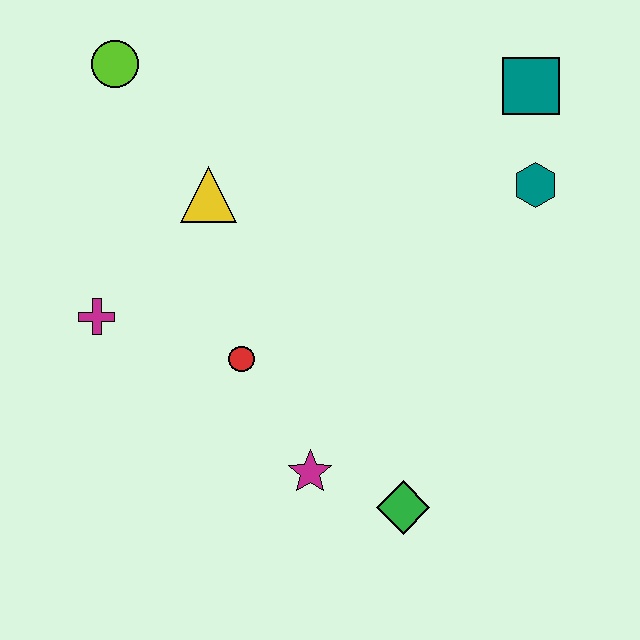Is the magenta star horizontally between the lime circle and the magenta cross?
No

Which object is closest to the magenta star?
The green diamond is closest to the magenta star.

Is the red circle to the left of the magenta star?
Yes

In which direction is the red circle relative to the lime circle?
The red circle is below the lime circle.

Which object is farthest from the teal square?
The magenta cross is farthest from the teal square.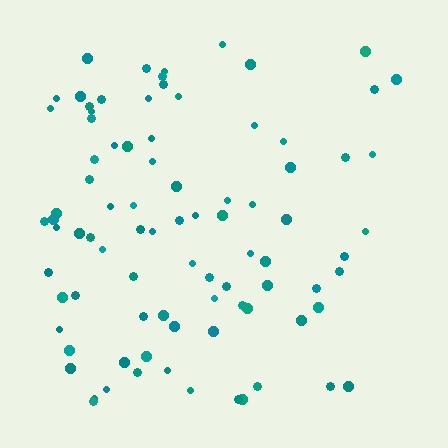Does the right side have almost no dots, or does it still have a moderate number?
Still a moderate number, just noticeably fewer than the left.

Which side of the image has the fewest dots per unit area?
The right.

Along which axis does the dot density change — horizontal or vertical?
Horizontal.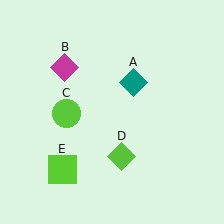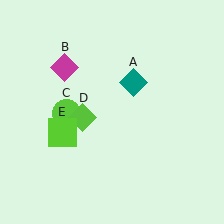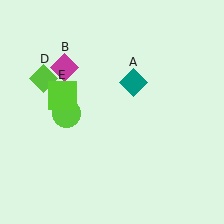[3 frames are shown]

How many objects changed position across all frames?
2 objects changed position: lime diamond (object D), lime square (object E).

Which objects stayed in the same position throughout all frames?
Teal diamond (object A) and magenta diamond (object B) and lime circle (object C) remained stationary.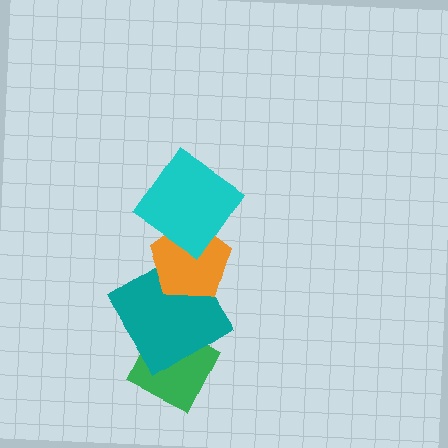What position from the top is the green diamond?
The green diamond is 4th from the top.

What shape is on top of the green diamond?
The teal diamond is on top of the green diamond.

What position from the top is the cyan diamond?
The cyan diamond is 1st from the top.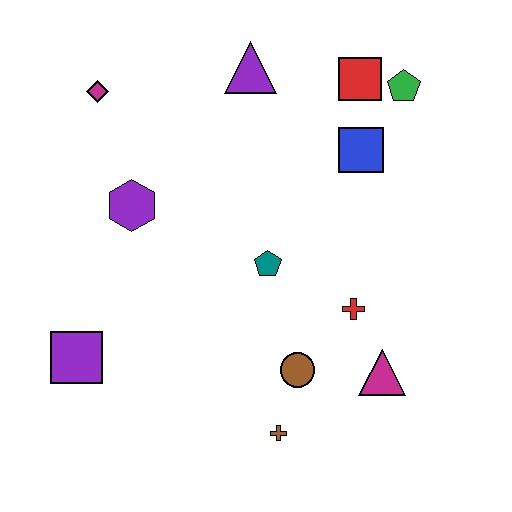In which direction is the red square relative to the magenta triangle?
The red square is above the magenta triangle.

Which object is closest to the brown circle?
The brown cross is closest to the brown circle.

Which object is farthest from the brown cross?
The magenta diamond is farthest from the brown cross.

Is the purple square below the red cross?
Yes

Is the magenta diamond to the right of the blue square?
No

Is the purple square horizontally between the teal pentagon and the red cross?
No